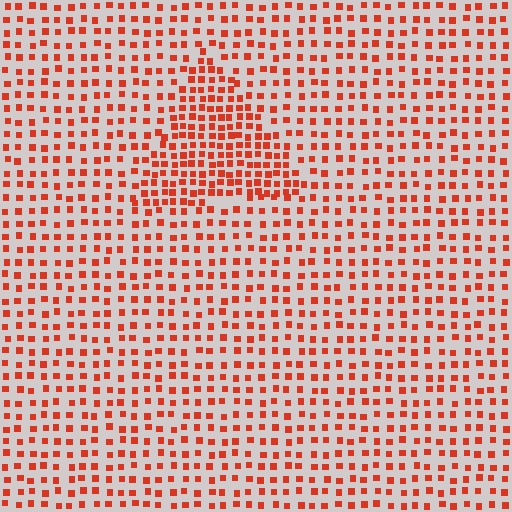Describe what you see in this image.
The image contains small red elements arranged at two different densities. A triangle-shaped region is visible where the elements are more densely packed than the surrounding area.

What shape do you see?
I see a triangle.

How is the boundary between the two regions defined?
The boundary is defined by a change in element density (approximately 1.9x ratio). All elements are the same color, size, and shape.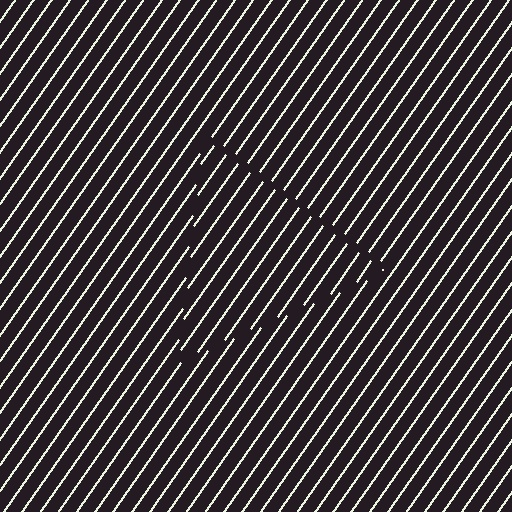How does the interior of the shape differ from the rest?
The interior of the shape contains the same grating, shifted by half a period — the contour is defined by the phase discontinuity where line-ends from the inner and outer gratings abut.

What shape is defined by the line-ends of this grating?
An illusory triangle. The interior of the shape contains the same grating, shifted by half a period — the contour is defined by the phase discontinuity where line-ends from the inner and outer gratings abut.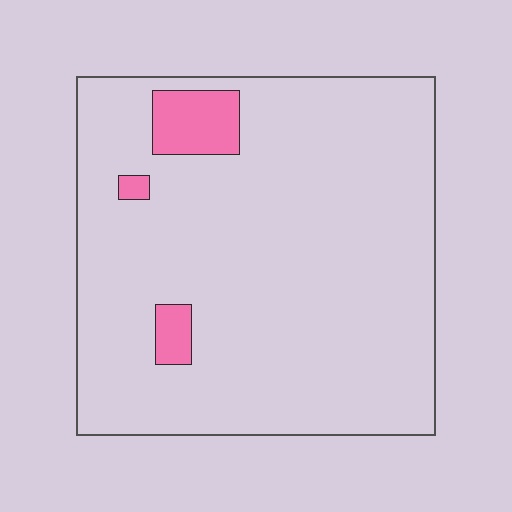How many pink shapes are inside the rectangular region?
3.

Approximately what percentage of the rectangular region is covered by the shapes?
Approximately 5%.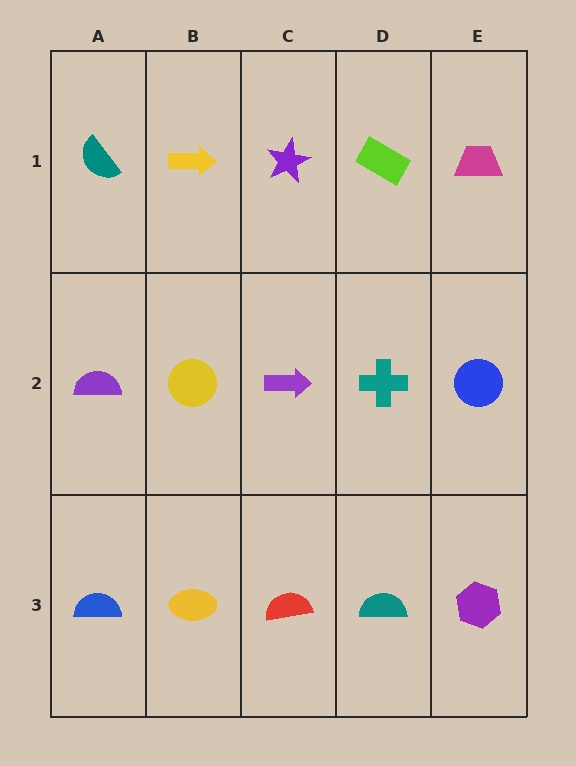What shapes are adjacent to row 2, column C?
A purple star (row 1, column C), a red semicircle (row 3, column C), a yellow circle (row 2, column B), a teal cross (row 2, column D).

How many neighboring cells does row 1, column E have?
2.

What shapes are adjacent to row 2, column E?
A magenta trapezoid (row 1, column E), a purple hexagon (row 3, column E), a teal cross (row 2, column D).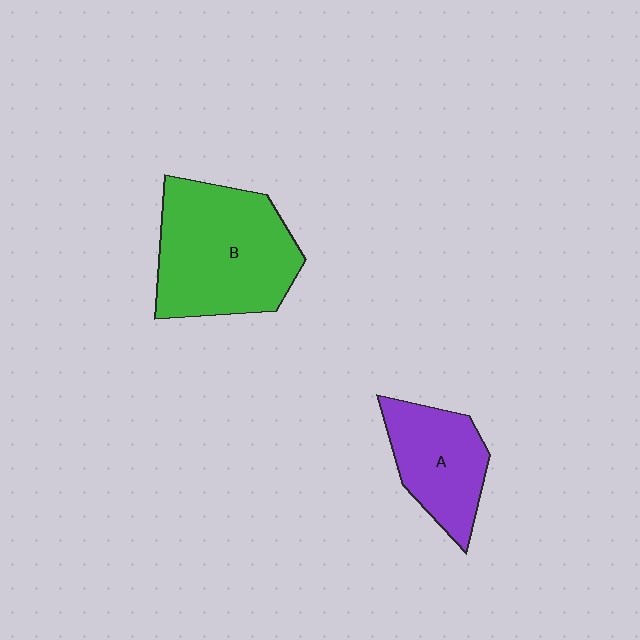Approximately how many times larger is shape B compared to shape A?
Approximately 1.7 times.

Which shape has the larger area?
Shape B (green).